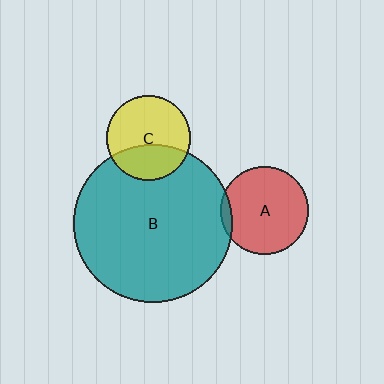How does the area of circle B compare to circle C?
Approximately 3.5 times.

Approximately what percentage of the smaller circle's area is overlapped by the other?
Approximately 5%.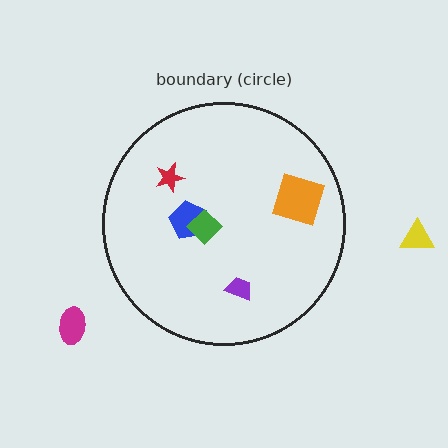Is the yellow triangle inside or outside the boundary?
Outside.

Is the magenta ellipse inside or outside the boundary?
Outside.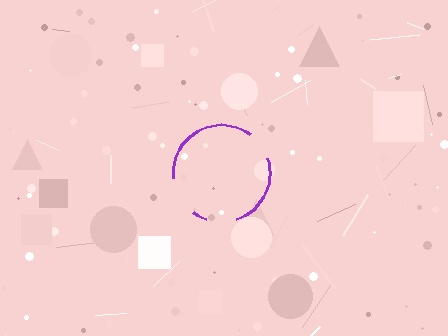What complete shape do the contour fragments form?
The contour fragments form a circle.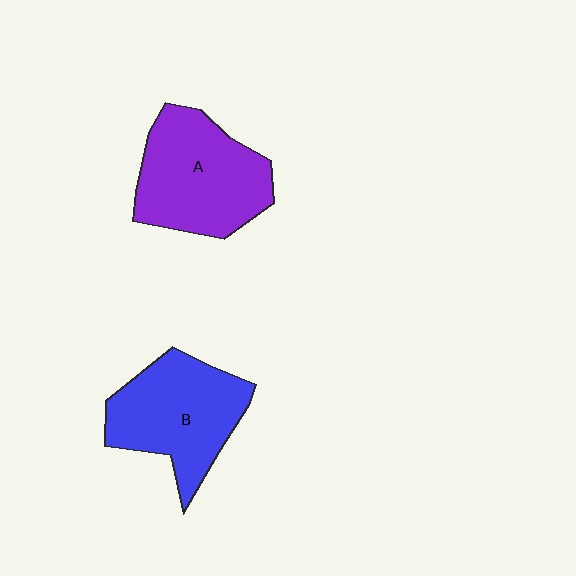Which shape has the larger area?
Shape A (purple).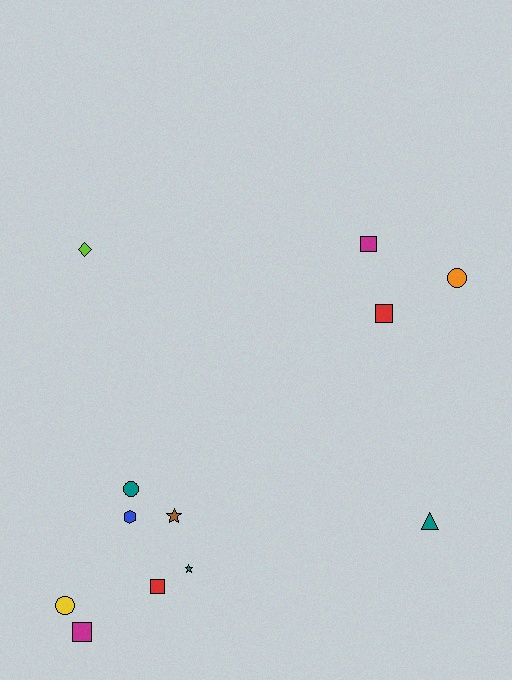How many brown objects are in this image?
There is 1 brown object.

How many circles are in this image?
There are 3 circles.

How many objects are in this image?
There are 12 objects.